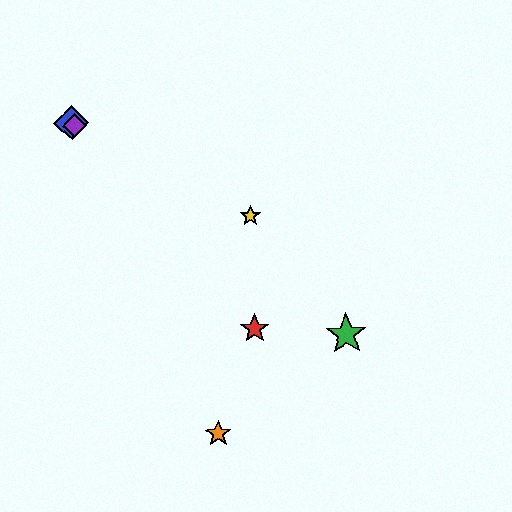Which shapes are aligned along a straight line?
The blue diamond, the green star, the purple diamond are aligned along a straight line.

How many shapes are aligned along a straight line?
3 shapes (the blue diamond, the green star, the purple diamond) are aligned along a straight line.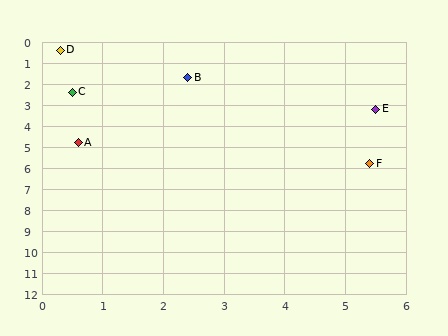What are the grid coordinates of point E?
Point E is at approximately (5.5, 3.2).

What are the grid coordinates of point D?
Point D is at approximately (0.3, 0.4).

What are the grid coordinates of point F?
Point F is at approximately (5.4, 5.8).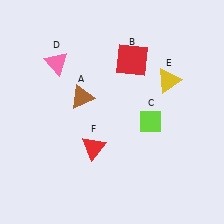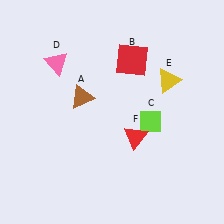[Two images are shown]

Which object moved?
The red triangle (F) moved right.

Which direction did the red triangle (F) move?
The red triangle (F) moved right.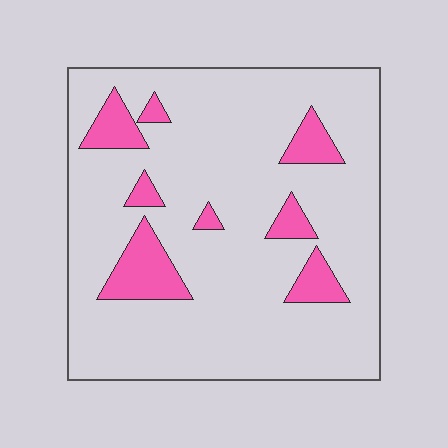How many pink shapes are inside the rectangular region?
8.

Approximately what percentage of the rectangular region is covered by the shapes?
Approximately 15%.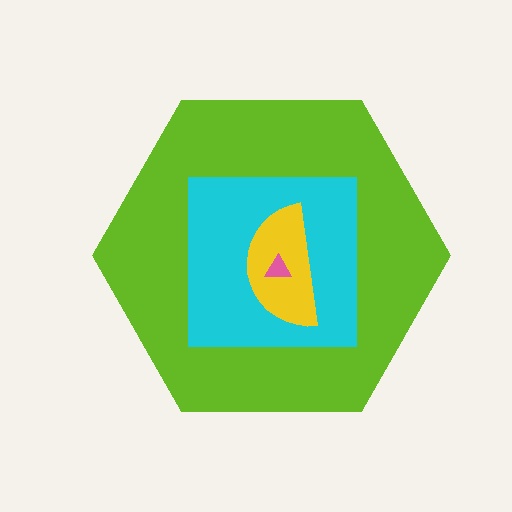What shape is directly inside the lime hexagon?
The cyan square.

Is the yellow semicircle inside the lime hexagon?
Yes.